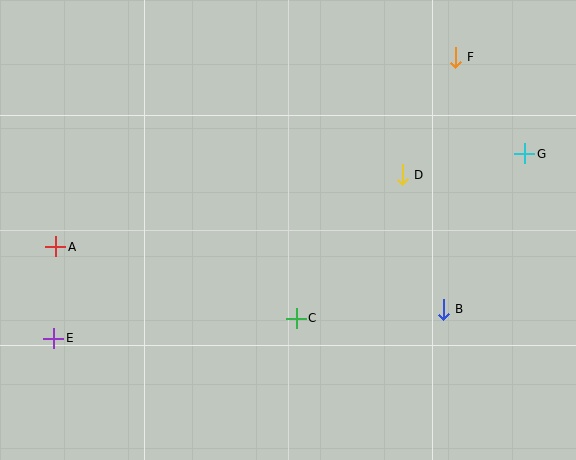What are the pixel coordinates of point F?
Point F is at (455, 57).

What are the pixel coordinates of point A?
Point A is at (56, 247).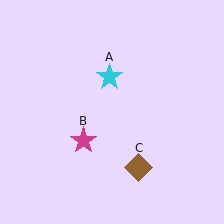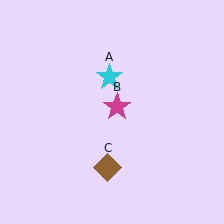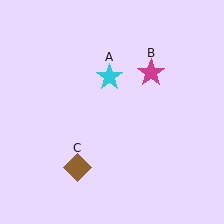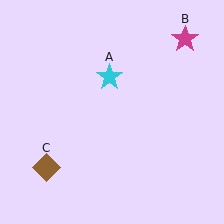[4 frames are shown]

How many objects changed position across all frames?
2 objects changed position: magenta star (object B), brown diamond (object C).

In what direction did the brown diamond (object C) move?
The brown diamond (object C) moved left.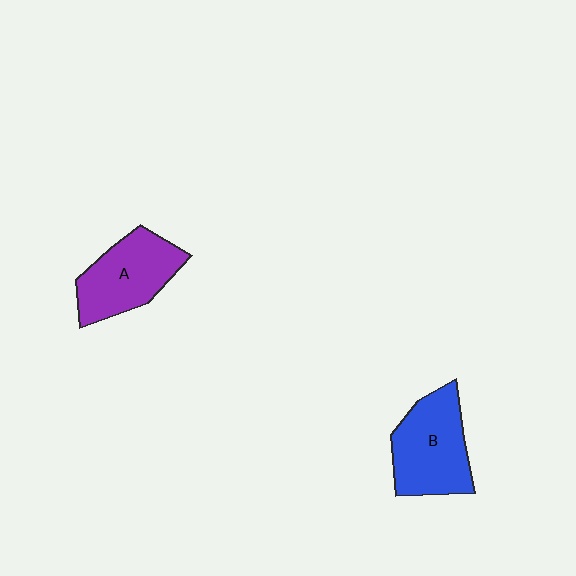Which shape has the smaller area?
Shape A (purple).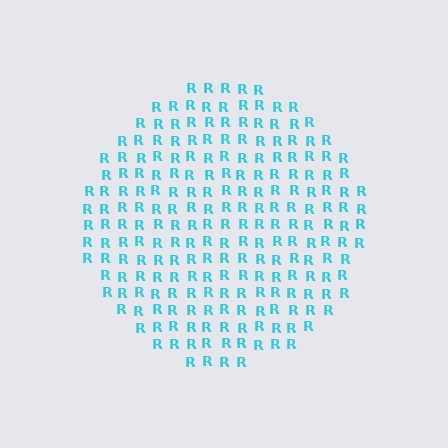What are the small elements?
The small elements are letter R's.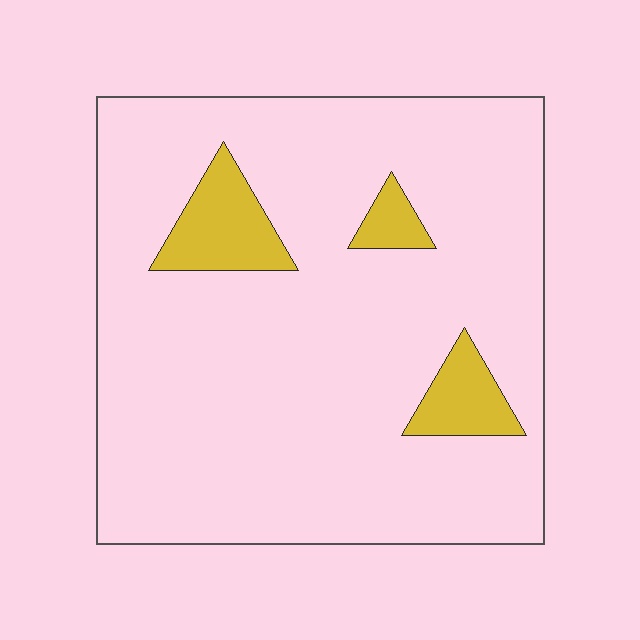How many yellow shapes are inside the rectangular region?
3.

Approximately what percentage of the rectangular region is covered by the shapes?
Approximately 10%.